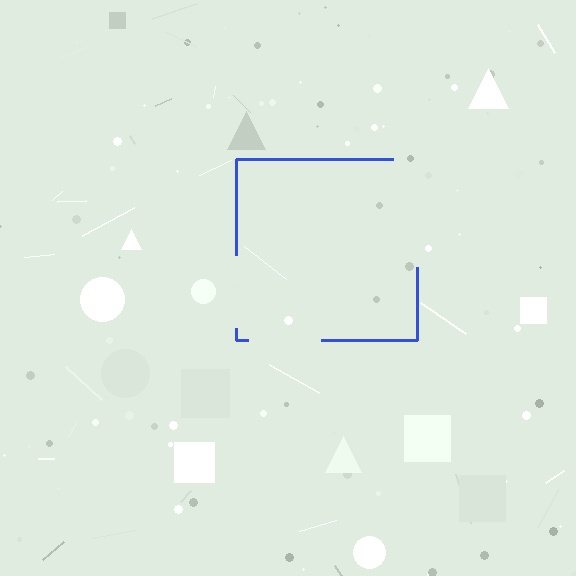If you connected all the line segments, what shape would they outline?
They would outline a square.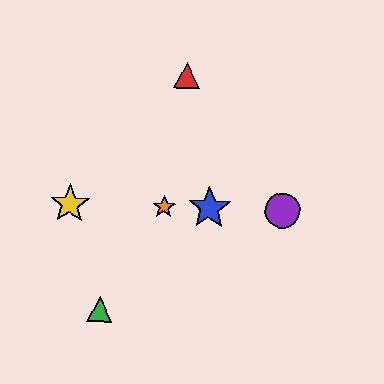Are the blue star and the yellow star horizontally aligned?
Yes, both are at y≈208.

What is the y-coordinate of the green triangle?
The green triangle is at y≈310.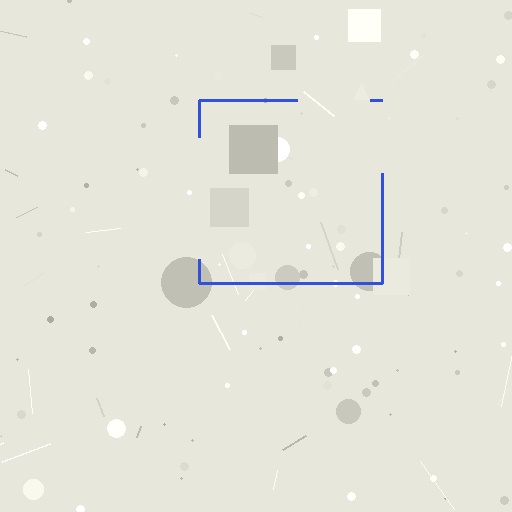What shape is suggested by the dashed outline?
The dashed outline suggests a square.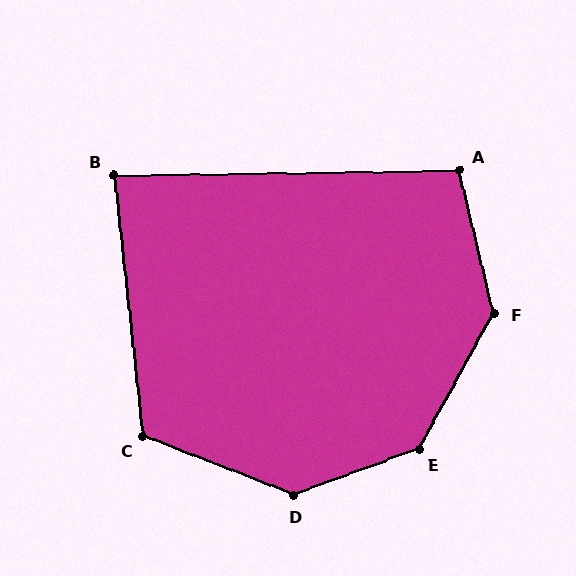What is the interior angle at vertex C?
Approximately 118 degrees (obtuse).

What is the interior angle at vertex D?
Approximately 138 degrees (obtuse).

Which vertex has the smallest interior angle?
B, at approximately 84 degrees.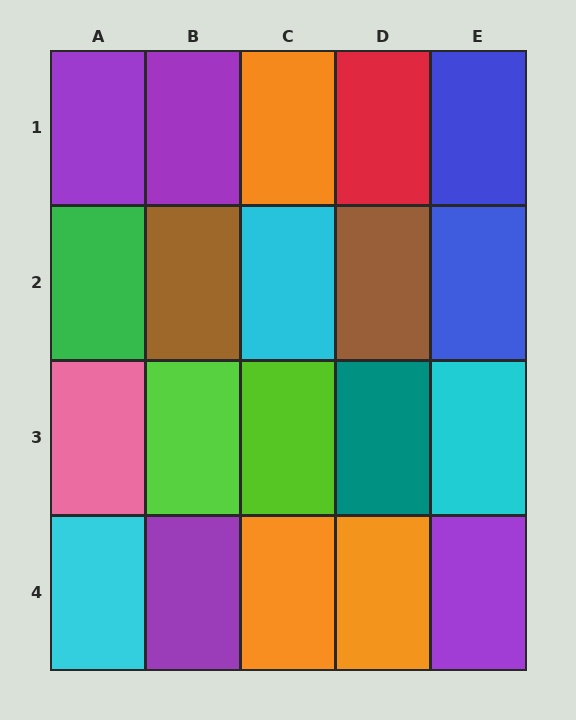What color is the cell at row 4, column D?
Orange.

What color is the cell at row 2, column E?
Blue.